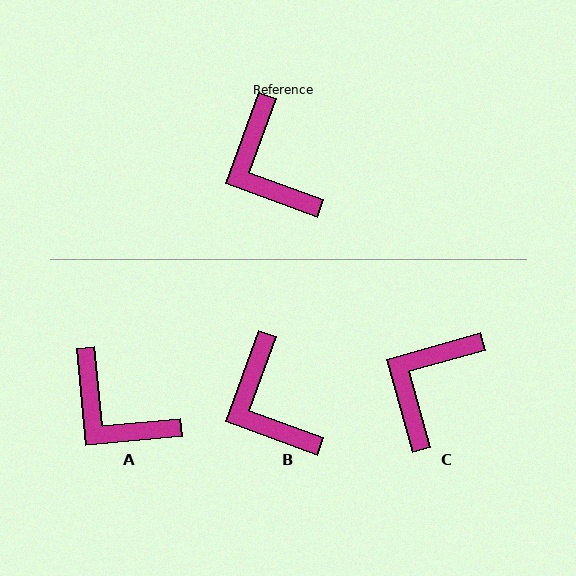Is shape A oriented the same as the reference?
No, it is off by about 25 degrees.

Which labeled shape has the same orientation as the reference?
B.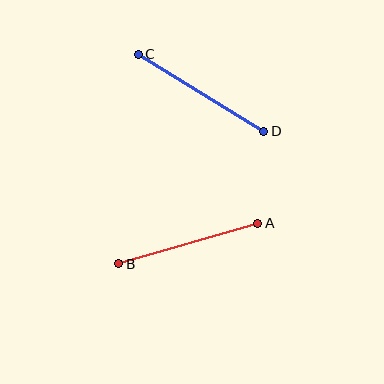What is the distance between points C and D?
The distance is approximately 147 pixels.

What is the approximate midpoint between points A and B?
The midpoint is at approximately (188, 244) pixels.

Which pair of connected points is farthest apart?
Points C and D are farthest apart.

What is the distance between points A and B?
The distance is approximately 144 pixels.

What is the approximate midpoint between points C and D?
The midpoint is at approximately (201, 93) pixels.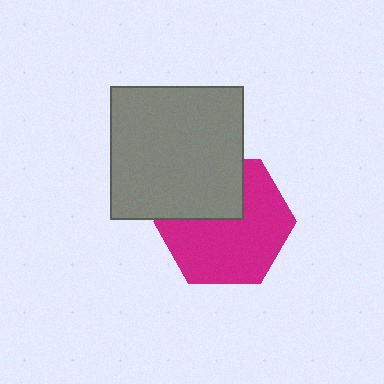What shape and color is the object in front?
The object in front is a gray square.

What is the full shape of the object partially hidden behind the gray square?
The partially hidden object is a magenta hexagon.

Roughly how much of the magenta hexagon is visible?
Most of it is visible (roughly 68%).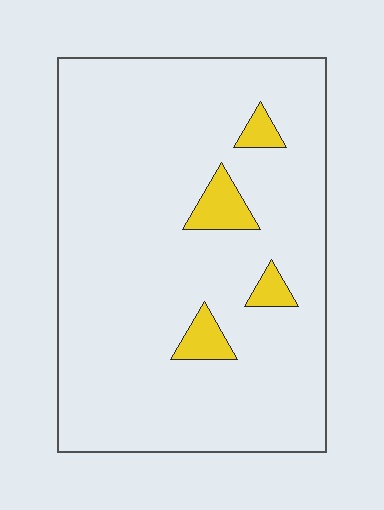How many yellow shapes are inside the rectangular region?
4.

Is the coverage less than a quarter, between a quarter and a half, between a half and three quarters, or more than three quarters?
Less than a quarter.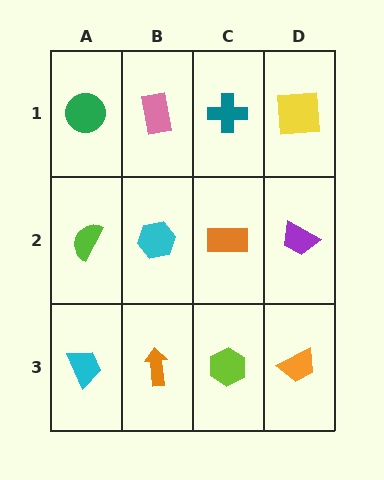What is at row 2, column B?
A cyan hexagon.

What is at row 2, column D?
A purple trapezoid.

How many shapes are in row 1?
4 shapes.